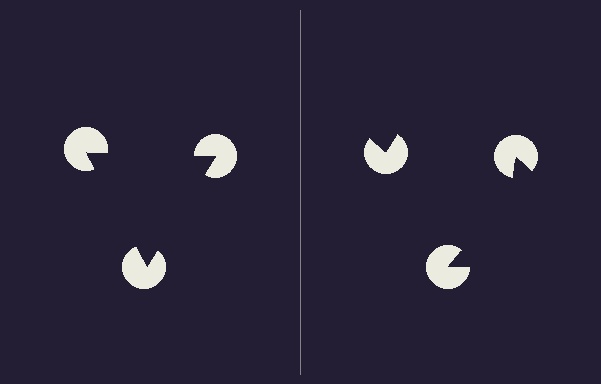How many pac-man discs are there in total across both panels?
6 — 3 on each side.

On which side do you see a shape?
An illusory triangle appears on the left side. On the right side the wedge cuts are rotated, so no coherent shape forms.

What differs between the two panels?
The pac-man discs are positioned identically on both sides; only the wedge orientations differ. On the left they align to a triangle; on the right they are misaligned.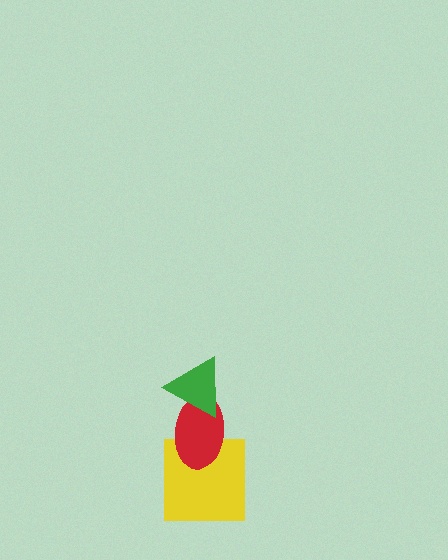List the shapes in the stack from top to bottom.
From top to bottom: the green triangle, the red ellipse, the yellow square.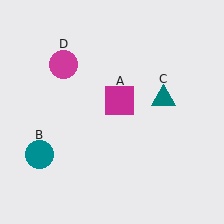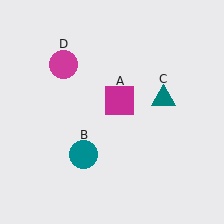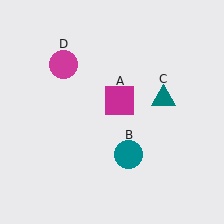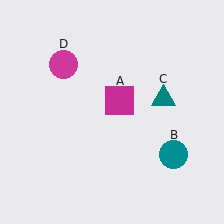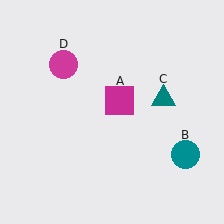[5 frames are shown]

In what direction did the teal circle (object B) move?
The teal circle (object B) moved right.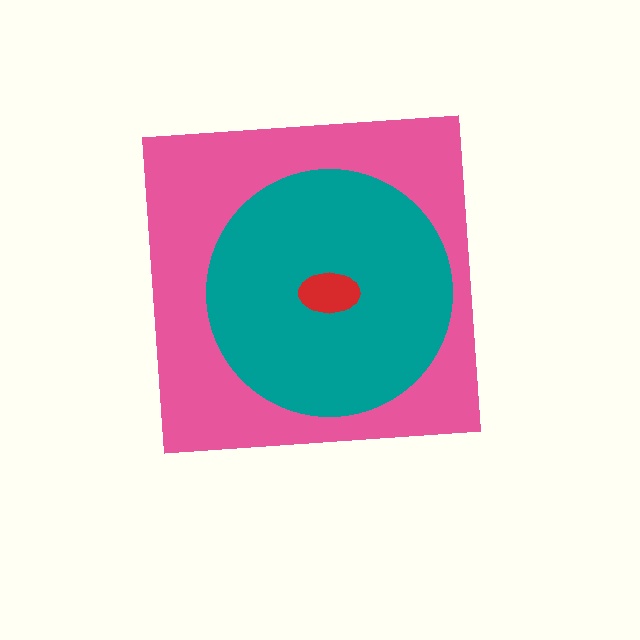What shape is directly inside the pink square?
The teal circle.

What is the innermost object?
The red ellipse.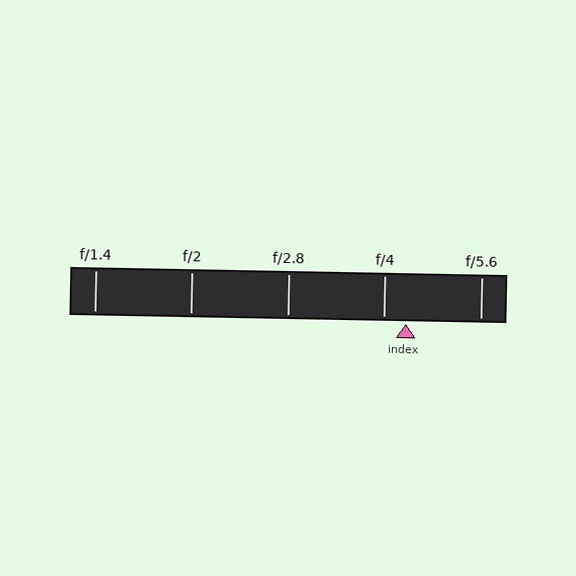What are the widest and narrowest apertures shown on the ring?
The widest aperture shown is f/1.4 and the narrowest is f/5.6.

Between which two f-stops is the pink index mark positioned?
The index mark is between f/4 and f/5.6.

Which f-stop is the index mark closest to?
The index mark is closest to f/4.